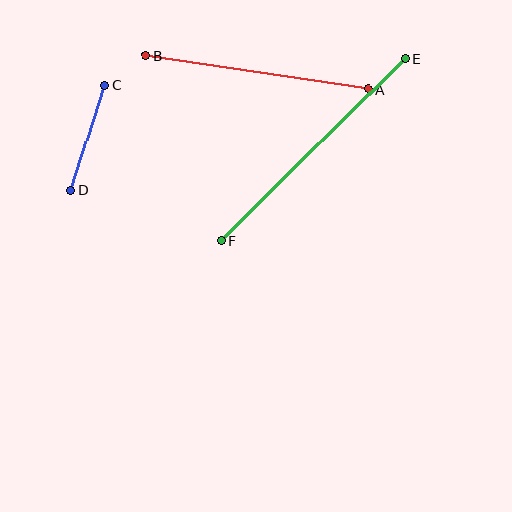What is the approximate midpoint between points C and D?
The midpoint is at approximately (88, 138) pixels.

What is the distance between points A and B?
The distance is approximately 225 pixels.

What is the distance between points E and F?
The distance is approximately 259 pixels.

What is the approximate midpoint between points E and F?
The midpoint is at approximately (313, 150) pixels.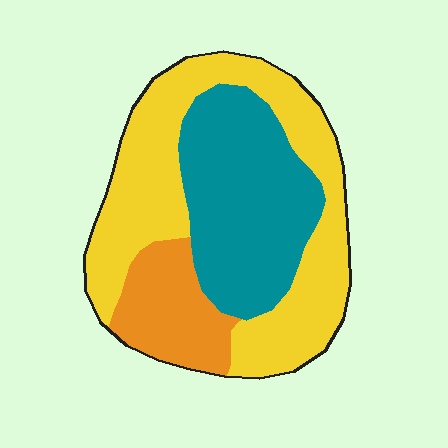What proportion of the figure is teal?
Teal covers around 35% of the figure.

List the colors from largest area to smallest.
From largest to smallest: yellow, teal, orange.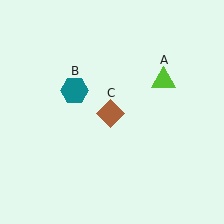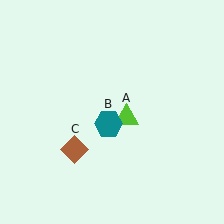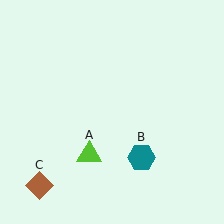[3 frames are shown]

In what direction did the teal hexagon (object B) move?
The teal hexagon (object B) moved down and to the right.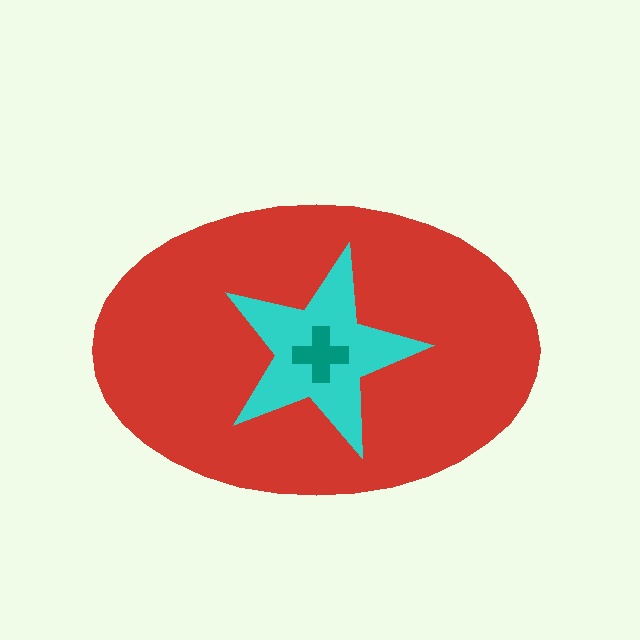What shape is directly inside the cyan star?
The teal cross.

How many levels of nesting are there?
3.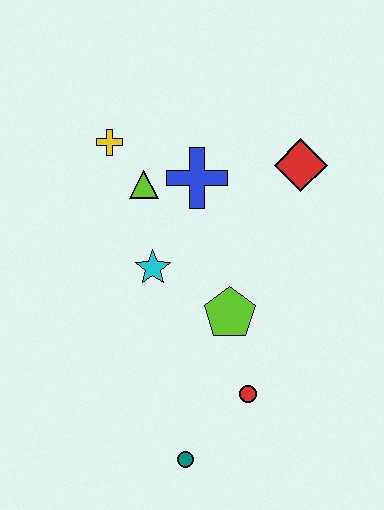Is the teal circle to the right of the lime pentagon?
No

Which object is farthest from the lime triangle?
The teal circle is farthest from the lime triangle.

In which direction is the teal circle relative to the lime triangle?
The teal circle is below the lime triangle.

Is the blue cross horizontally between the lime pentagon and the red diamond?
No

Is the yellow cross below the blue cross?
No